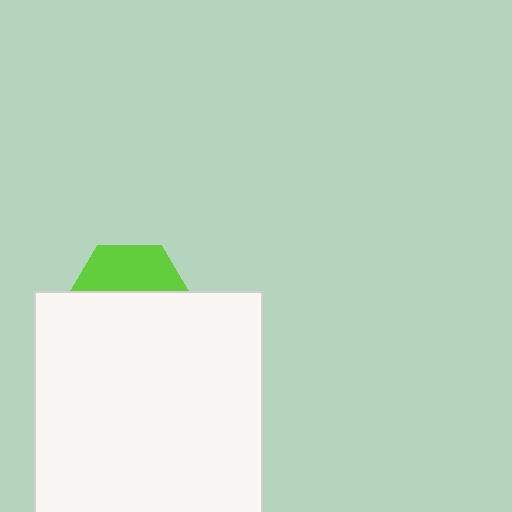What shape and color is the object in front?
The object in front is a white square.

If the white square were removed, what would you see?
You would see the complete lime hexagon.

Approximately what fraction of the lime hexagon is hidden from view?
Roughly 61% of the lime hexagon is hidden behind the white square.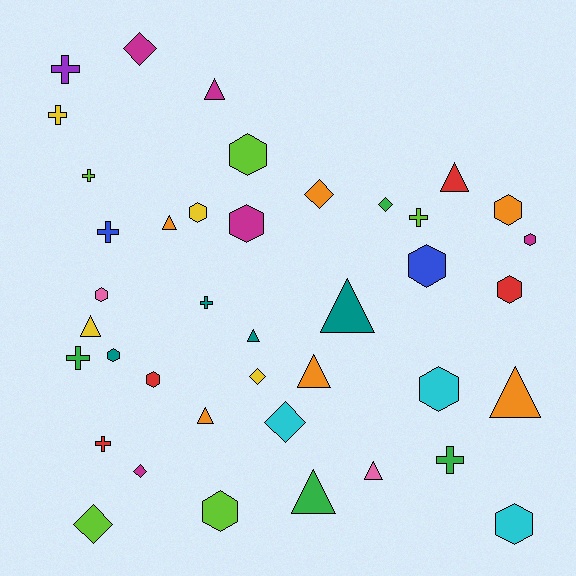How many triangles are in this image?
There are 11 triangles.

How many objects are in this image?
There are 40 objects.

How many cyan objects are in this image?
There are 3 cyan objects.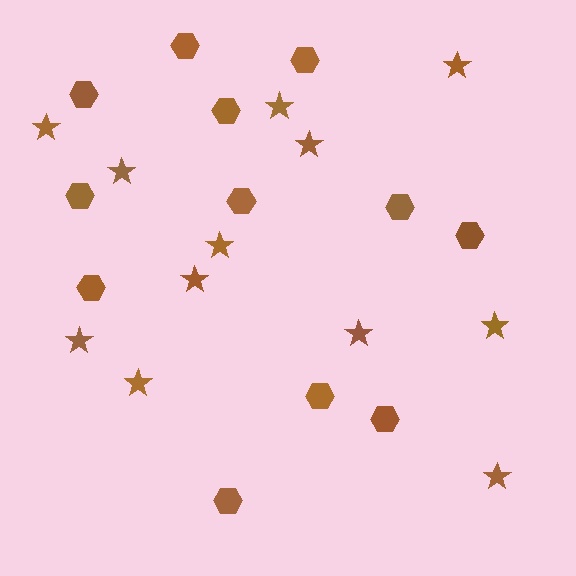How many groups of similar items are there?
There are 2 groups: one group of stars (12) and one group of hexagons (12).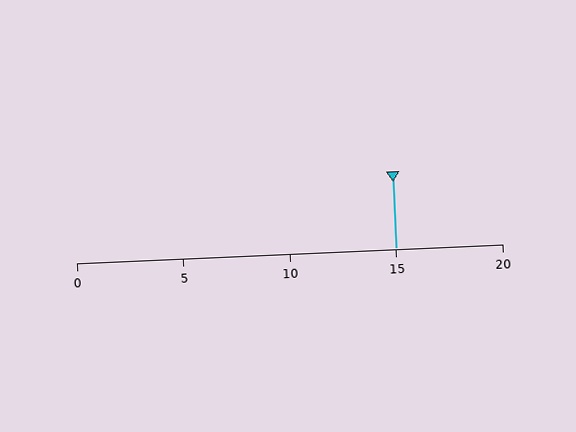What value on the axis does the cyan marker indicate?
The marker indicates approximately 15.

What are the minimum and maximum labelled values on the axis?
The axis runs from 0 to 20.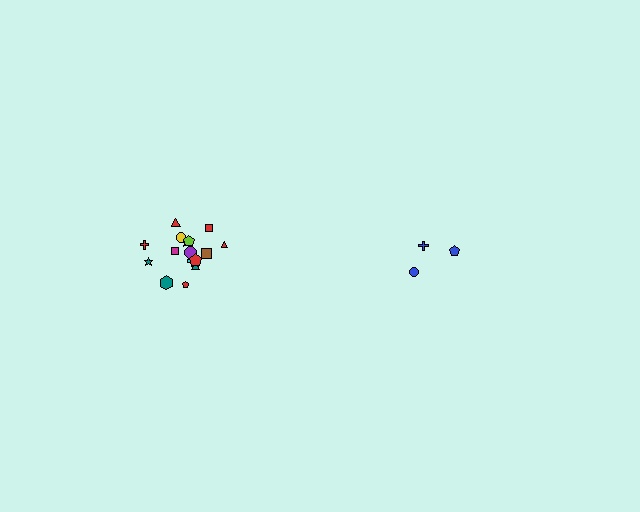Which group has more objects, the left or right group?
The left group.